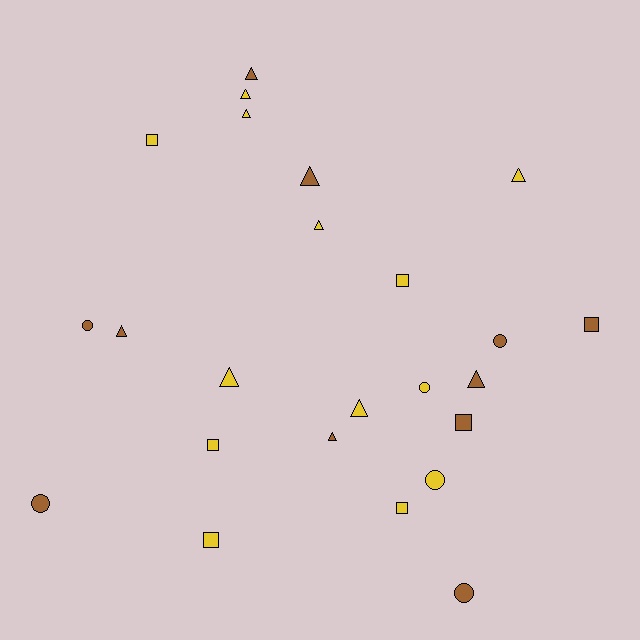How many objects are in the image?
There are 24 objects.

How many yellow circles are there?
There are 2 yellow circles.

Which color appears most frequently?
Yellow, with 13 objects.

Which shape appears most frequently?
Triangle, with 11 objects.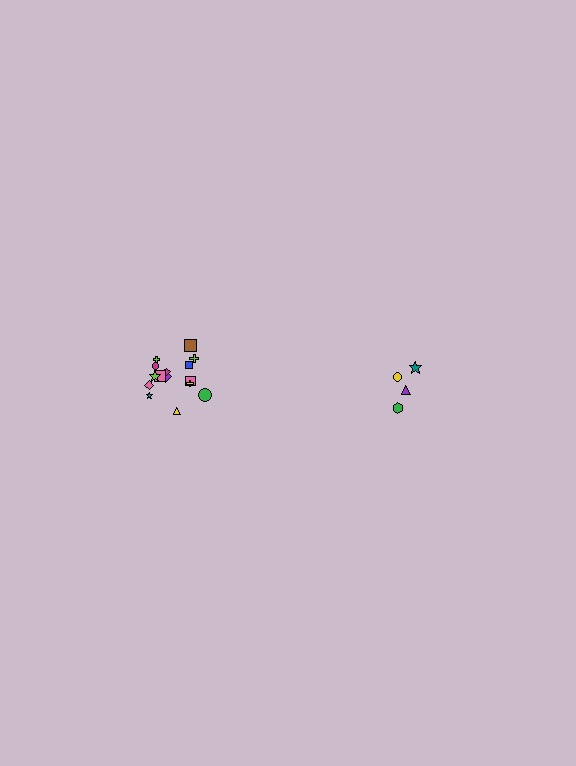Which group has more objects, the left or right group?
The left group.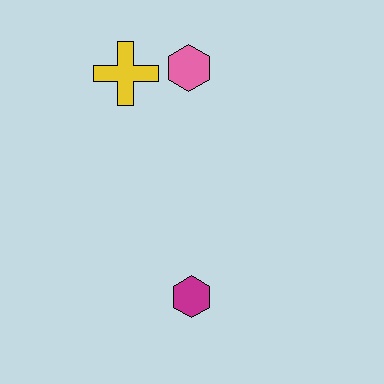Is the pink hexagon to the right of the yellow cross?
Yes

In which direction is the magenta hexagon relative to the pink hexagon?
The magenta hexagon is below the pink hexagon.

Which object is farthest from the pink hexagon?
The magenta hexagon is farthest from the pink hexagon.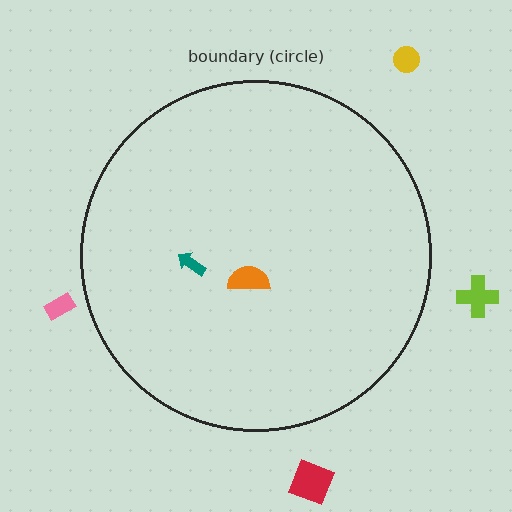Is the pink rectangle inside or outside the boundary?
Outside.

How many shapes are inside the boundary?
2 inside, 4 outside.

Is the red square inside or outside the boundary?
Outside.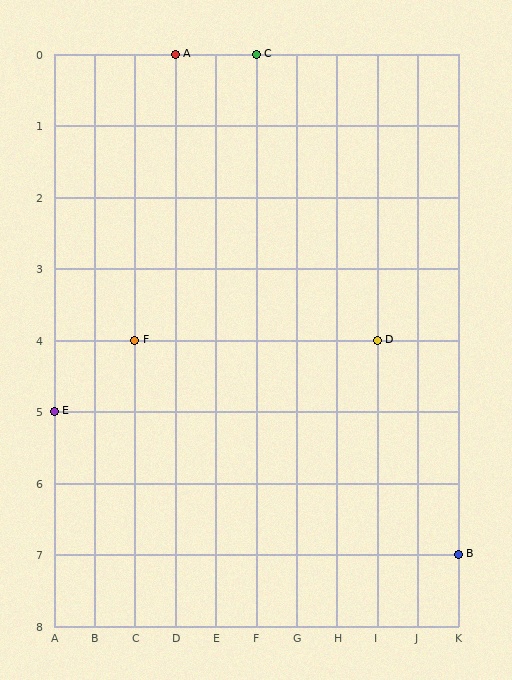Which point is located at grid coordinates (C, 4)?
Point F is at (C, 4).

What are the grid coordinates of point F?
Point F is at grid coordinates (C, 4).